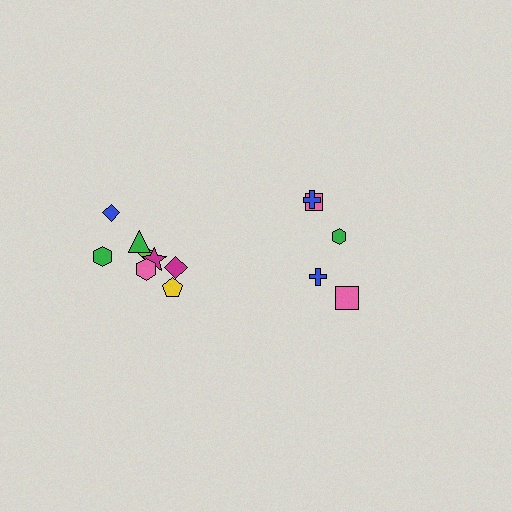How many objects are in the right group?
There are 5 objects.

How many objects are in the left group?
There are 8 objects.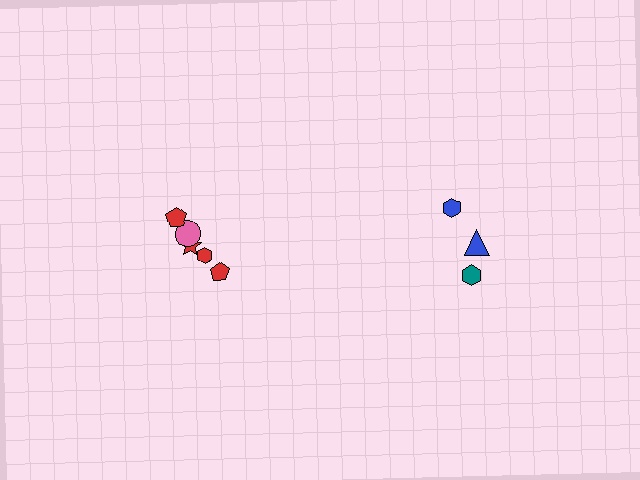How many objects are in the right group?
There are 3 objects.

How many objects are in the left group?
There are 5 objects.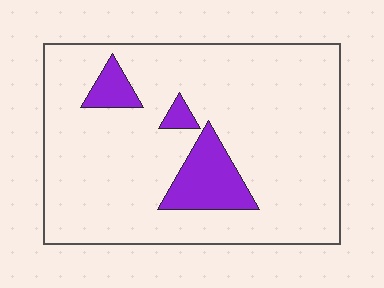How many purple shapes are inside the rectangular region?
3.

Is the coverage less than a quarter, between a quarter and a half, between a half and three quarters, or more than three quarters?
Less than a quarter.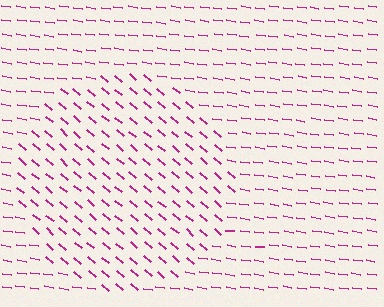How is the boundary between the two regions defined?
The boundary is defined purely by a change in line orientation (approximately 32 degrees difference). All lines are the same color and thickness.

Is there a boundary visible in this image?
Yes, there is a texture boundary formed by a change in line orientation.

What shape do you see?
I see a circle.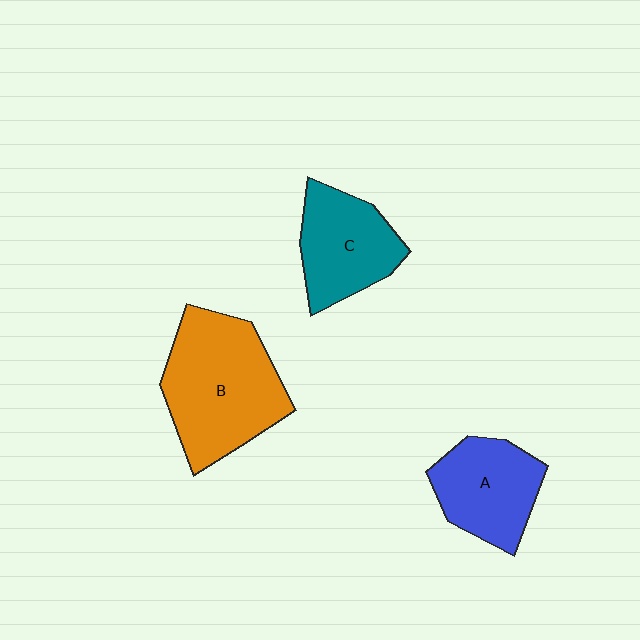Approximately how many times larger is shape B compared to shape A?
Approximately 1.5 times.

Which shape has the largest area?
Shape B (orange).